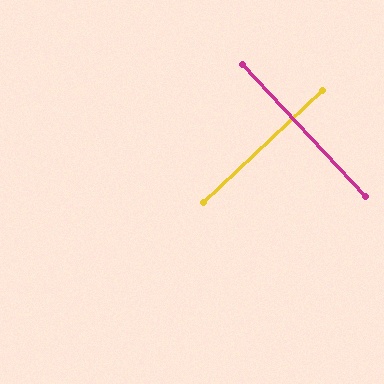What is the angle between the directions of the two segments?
Approximately 90 degrees.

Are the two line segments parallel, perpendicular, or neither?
Perpendicular — they meet at approximately 90°.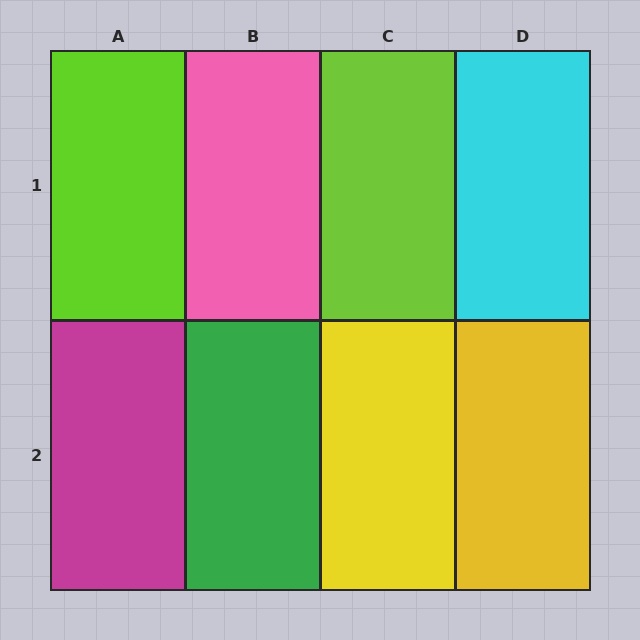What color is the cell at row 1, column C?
Lime.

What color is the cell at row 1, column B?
Pink.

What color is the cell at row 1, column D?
Cyan.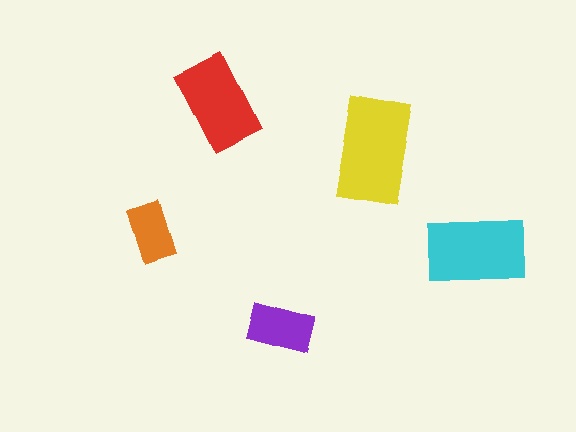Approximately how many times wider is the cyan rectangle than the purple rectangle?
About 1.5 times wider.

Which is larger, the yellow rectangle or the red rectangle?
The yellow one.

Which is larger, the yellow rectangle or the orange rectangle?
The yellow one.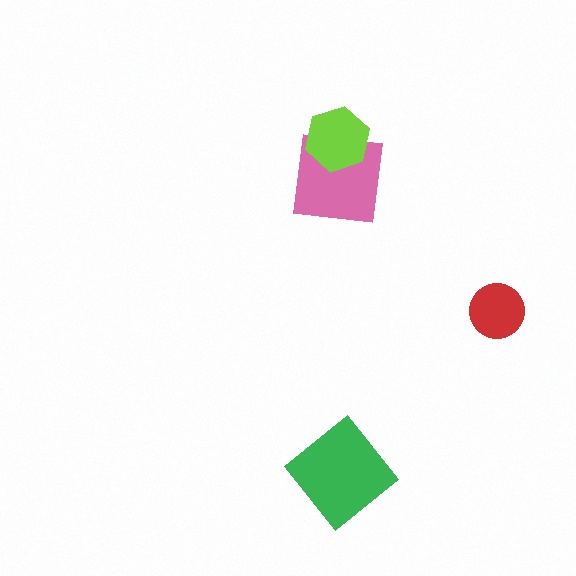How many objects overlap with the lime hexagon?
1 object overlaps with the lime hexagon.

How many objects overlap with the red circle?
0 objects overlap with the red circle.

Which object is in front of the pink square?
The lime hexagon is in front of the pink square.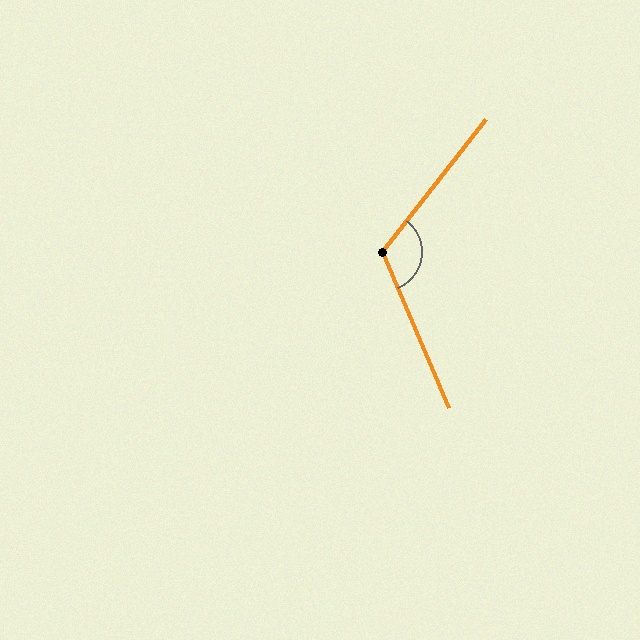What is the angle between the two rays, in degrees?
Approximately 119 degrees.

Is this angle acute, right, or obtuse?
It is obtuse.